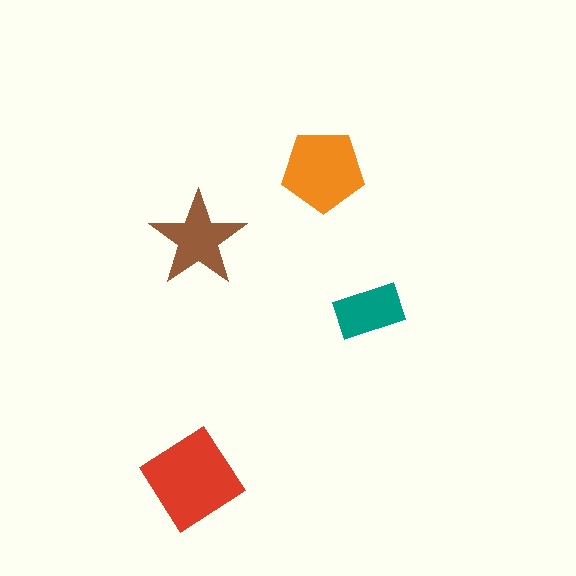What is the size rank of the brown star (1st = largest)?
3rd.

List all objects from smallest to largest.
The teal rectangle, the brown star, the orange pentagon, the red diamond.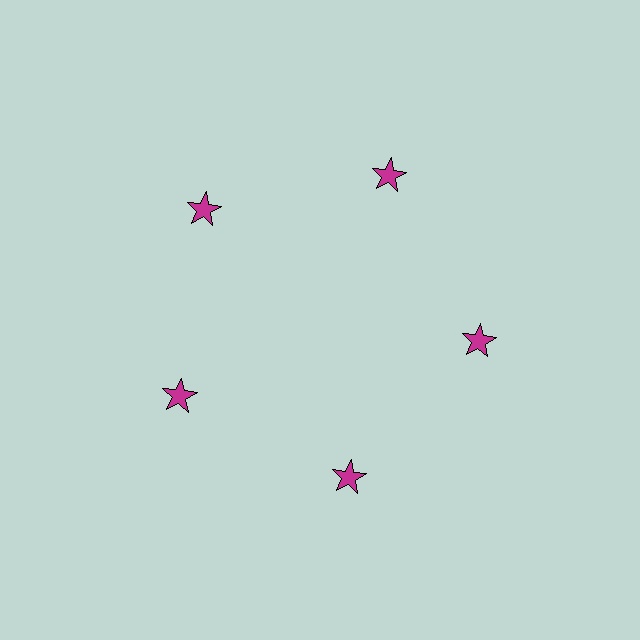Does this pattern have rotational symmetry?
Yes, this pattern has 5-fold rotational symmetry. It looks the same after rotating 72 degrees around the center.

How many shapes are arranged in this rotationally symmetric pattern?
There are 5 shapes, arranged in 5 groups of 1.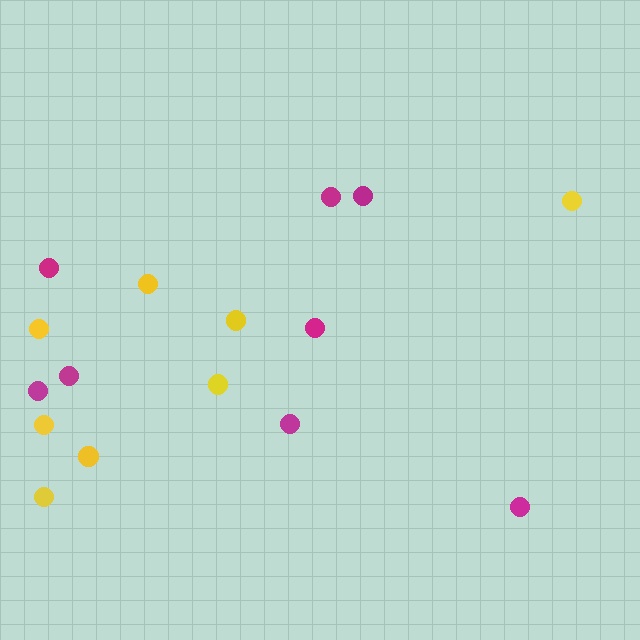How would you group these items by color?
There are 2 groups: one group of yellow circles (8) and one group of magenta circles (8).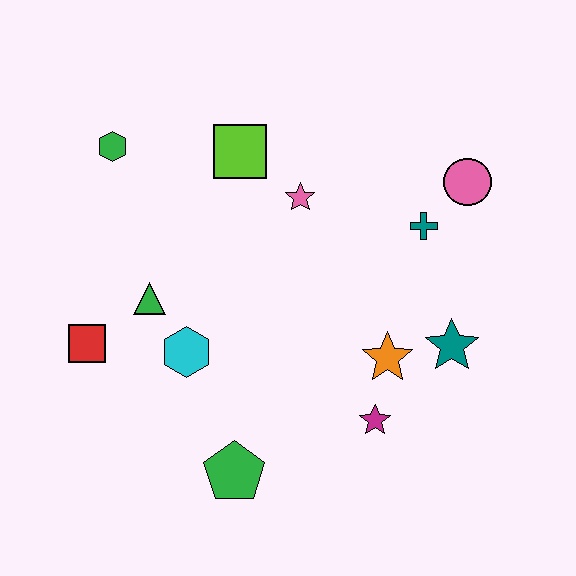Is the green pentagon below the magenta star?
Yes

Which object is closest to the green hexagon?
The lime square is closest to the green hexagon.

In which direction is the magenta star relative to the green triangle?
The magenta star is to the right of the green triangle.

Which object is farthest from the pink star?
The green pentagon is farthest from the pink star.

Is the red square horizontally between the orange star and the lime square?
No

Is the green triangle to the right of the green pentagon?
No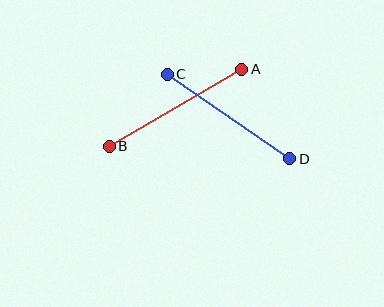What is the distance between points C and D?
The distance is approximately 149 pixels.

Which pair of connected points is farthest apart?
Points A and B are farthest apart.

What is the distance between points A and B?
The distance is approximately 153 pixels.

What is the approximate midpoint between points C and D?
The midpoint is at approximately (228, 117) pixels.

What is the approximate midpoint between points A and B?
The midpoint is at approximately (175, 108) pixels.